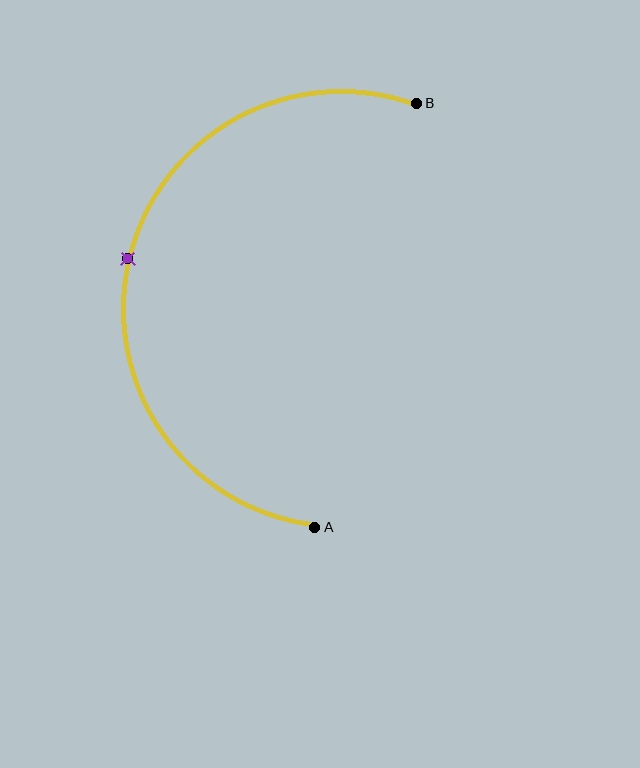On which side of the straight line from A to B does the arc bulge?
The arc bulges to the left of the straight line connecting A and B.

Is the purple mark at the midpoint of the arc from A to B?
Yes. The purple mark lies on the arc at equal arc-length from both A and B — it is the arc midpoint.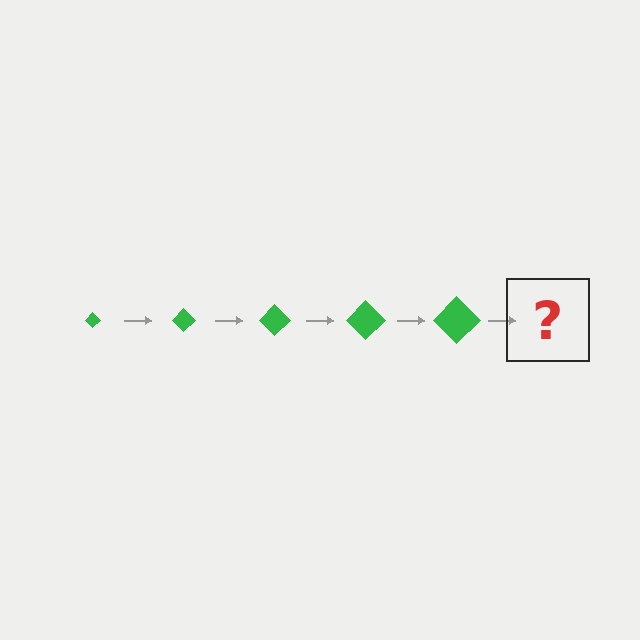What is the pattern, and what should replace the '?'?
The pattern is that the diamond gets progressively larger each step. The '?' should be a green diamond, larger than the previous one.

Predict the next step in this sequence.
The next step is a green diamond, larger than the previous one.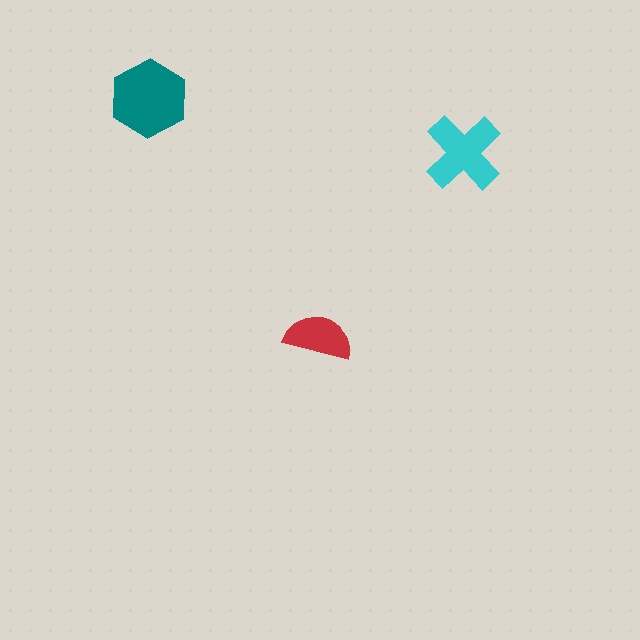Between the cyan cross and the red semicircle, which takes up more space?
The cyan cross.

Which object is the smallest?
The red semicircle.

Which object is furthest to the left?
The teal hexagon is leftmost.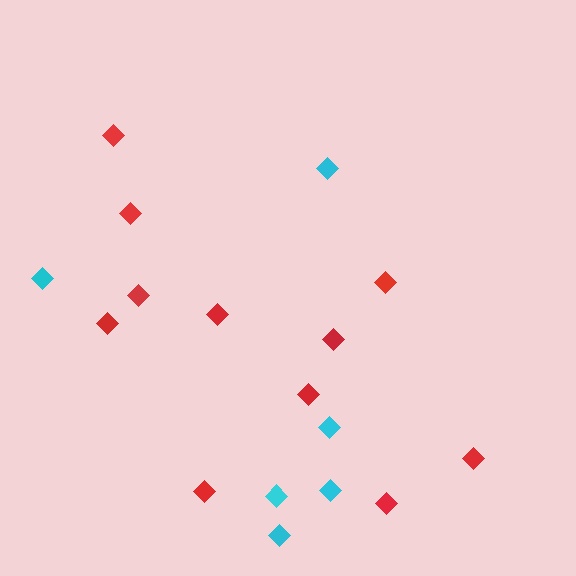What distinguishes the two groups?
There are 2 groups: one group of red diamonds (11) and one group of cyan diamonds (6).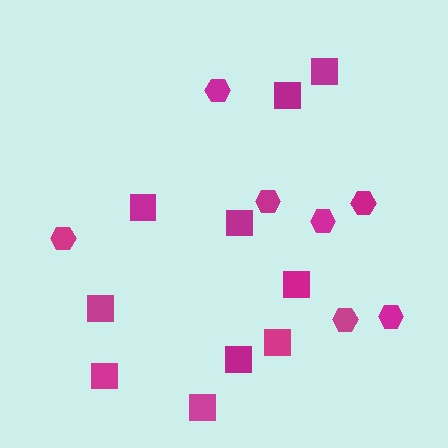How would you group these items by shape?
There are 2 groups: one group of hexagons (7) and one group of squares (10).